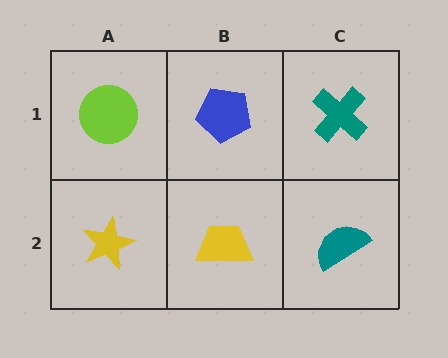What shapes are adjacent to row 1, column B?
A yellow trapezoid (row 2, column B), a lime circle (row 1, column A), a teal cross (row 1, column C).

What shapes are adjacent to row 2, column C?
A teal cross (row 1, column C), a yellow trapezoid (row 2, column B).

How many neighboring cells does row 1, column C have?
2.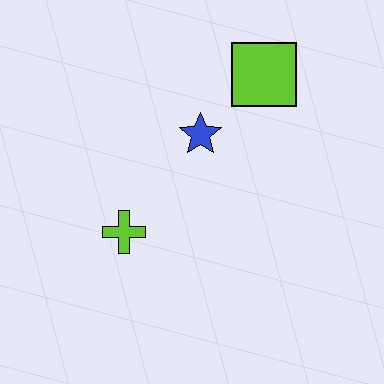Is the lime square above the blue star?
Yes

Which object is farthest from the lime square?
The lime cross is farthest from the lime square.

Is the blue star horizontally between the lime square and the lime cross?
Yes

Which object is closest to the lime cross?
The blue star is closest to the lime cross.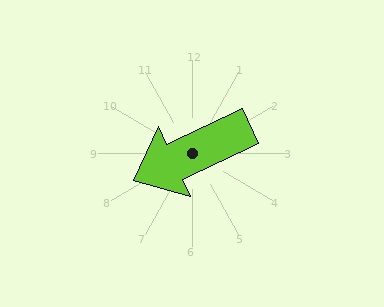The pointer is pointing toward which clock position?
Roughly 8 o'clock.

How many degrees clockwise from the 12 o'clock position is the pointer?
Approximately 245 degrees.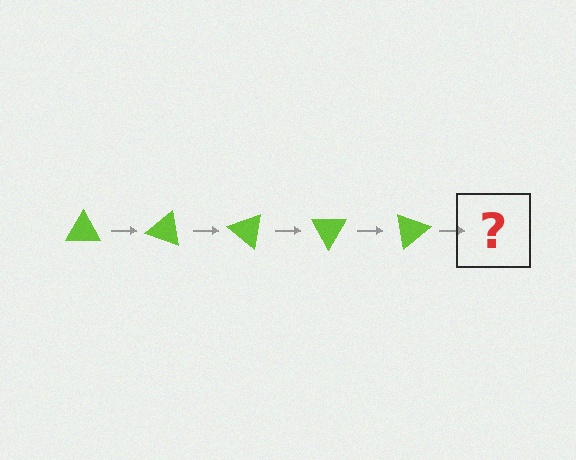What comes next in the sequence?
The next element should be a lime triangle rotated 100 degrees.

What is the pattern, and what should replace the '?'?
The pattern is that the triangle rotates 20 degrees each step. The '?' should be a lime triangle rotated 100 degrees.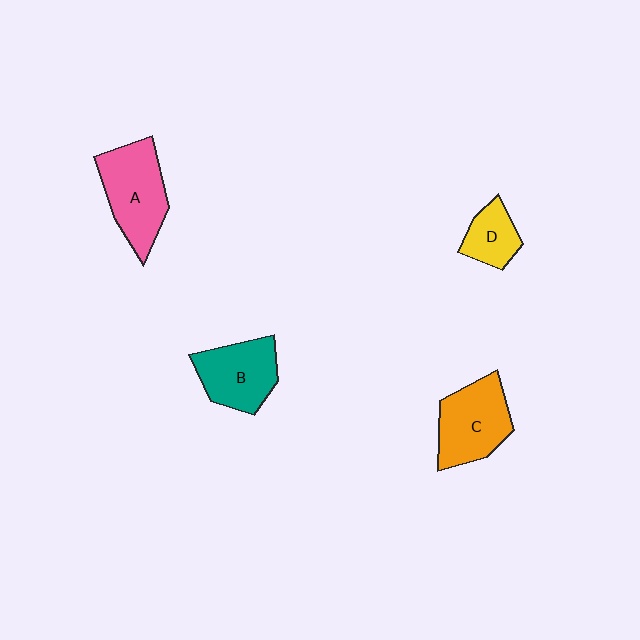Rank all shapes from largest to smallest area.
From largest to smallest: A (pink), C (orange), B (teal), D (yellow).